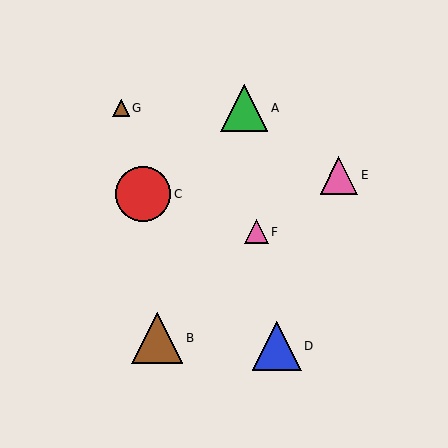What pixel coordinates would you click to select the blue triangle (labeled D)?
Click at (277, 346) to select the blue triangle D.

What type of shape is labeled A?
Shape A is a green triangle.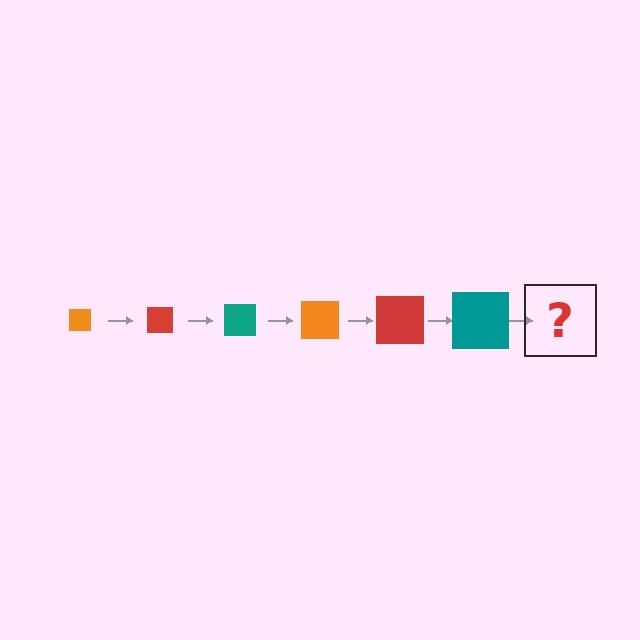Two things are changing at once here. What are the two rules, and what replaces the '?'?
The two rules are that the square grows larger each step and the color cycles through orange, red, and teal. The '?' should be an orange square, larger than the previous one.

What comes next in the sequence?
The next element should be an orange square, larger than the previous one.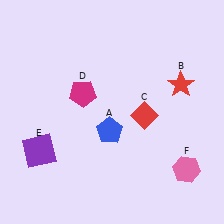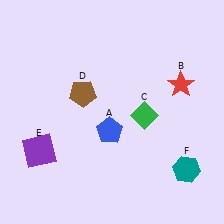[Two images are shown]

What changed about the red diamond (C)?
In Image 1, C is red. In Image 2, it changed to green.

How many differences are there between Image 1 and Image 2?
There are 3 differences between the two images.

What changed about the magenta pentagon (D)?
In Image 1, D is magenta. In Image 2, it changed to brown.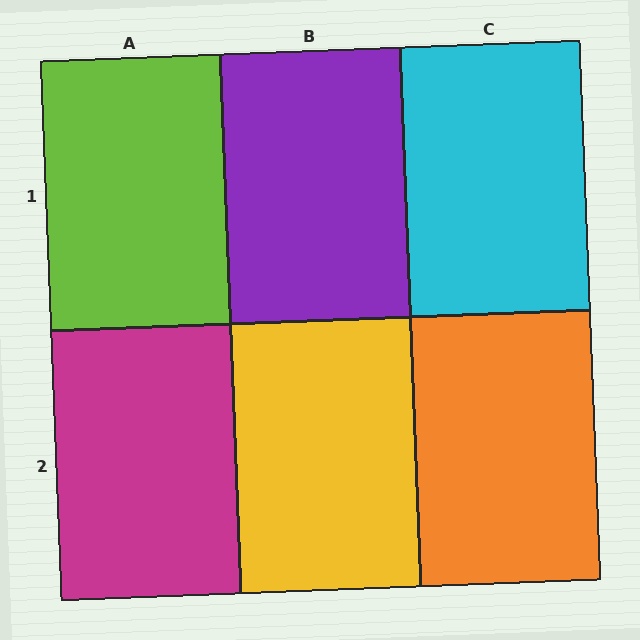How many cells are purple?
1 cell is purple.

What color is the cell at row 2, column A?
Magenta.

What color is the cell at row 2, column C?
Orange.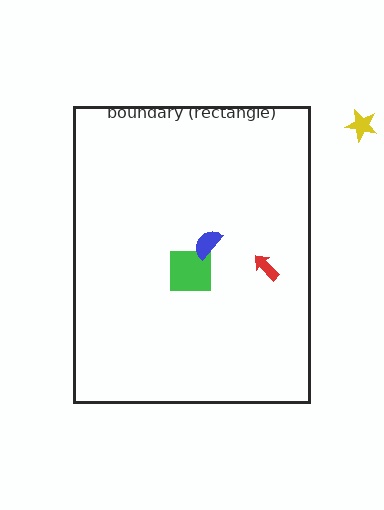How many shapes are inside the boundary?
3 inside, 1 outside.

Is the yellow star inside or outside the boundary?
Outside.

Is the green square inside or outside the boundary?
Inside.